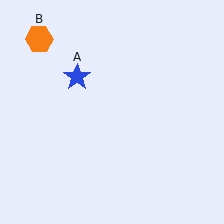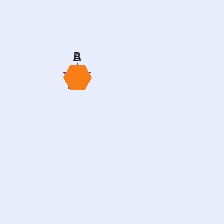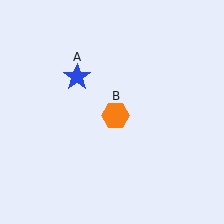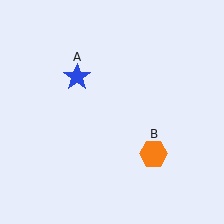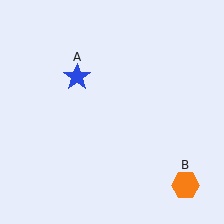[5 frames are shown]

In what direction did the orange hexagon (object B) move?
The orange hexagon (object B) moved down and to the right.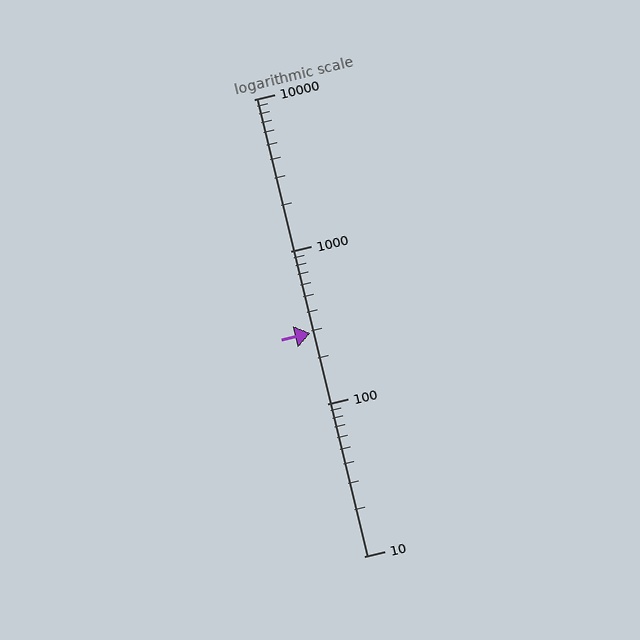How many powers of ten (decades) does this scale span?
The scale spans 3 decades, from 10 to 10000.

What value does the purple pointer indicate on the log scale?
The pointer indicates approximately 290.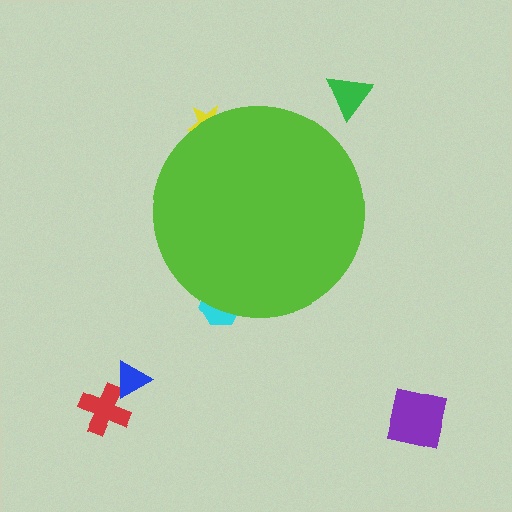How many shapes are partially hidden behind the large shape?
2 shapes are partially hidden.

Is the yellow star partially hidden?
Yes, the yellow star is partially hidden behind the lime circle.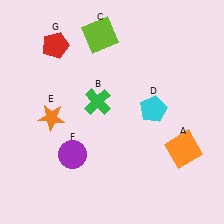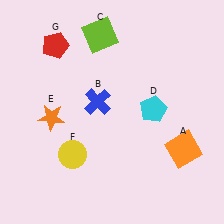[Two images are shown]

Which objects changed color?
B changed from green to blue. F changed from purple to yellow.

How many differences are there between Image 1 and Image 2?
There are 2 differences between the two images.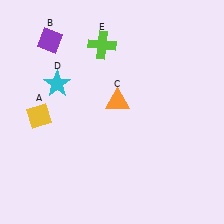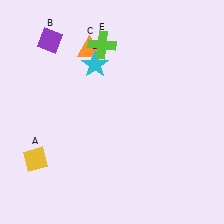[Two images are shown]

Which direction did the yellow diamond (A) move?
The yellow diamond (A) moved down.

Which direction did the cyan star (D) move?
The cyan star (D) moved right.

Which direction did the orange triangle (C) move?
The orange triangle (C) moved up.